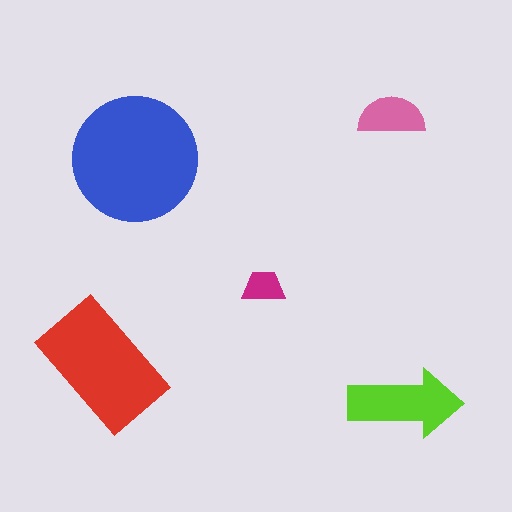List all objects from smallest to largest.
The magenta trapezoid, the pink semicircle, the lime arrow, the red rectangle, the blue circle.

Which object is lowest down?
The lime arrow is bottommost.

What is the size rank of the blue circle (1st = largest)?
1st.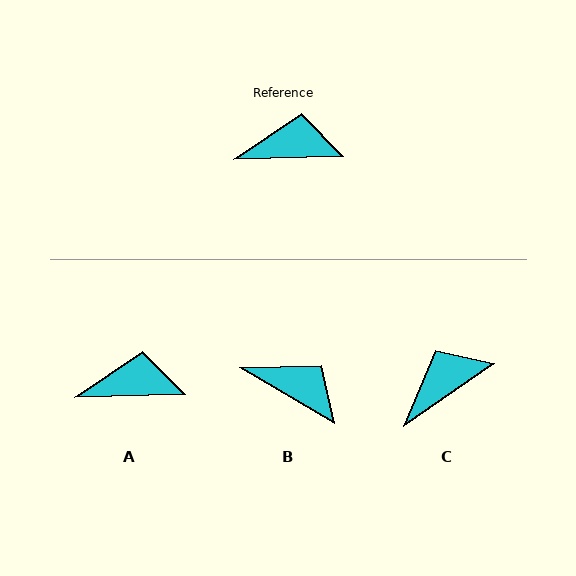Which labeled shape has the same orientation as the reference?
A.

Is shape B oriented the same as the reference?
No, it is off by about 32 degrees.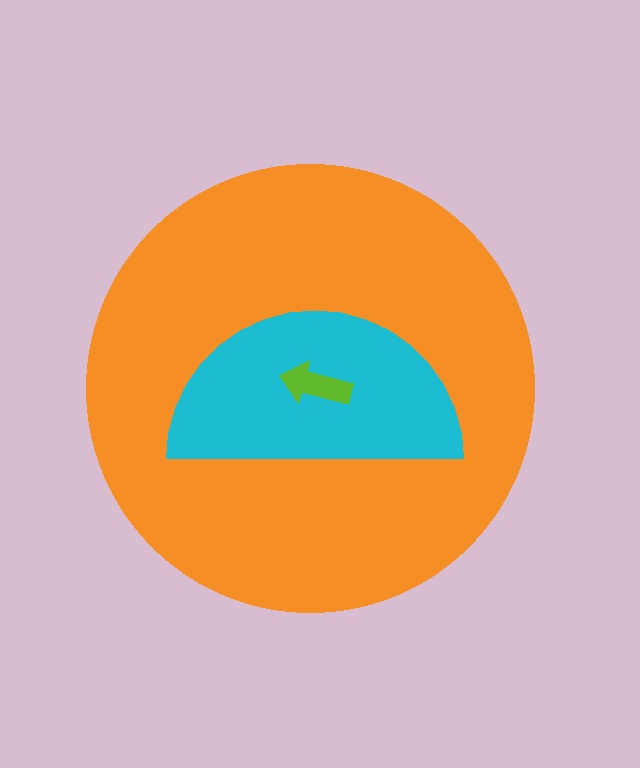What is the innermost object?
The lime arrow.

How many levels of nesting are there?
3.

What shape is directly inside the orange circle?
The cyan semicircle.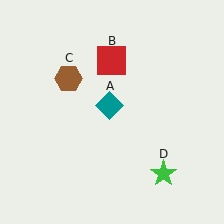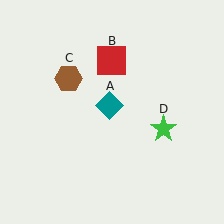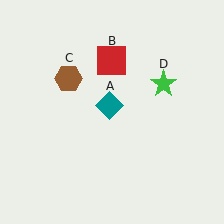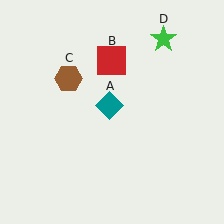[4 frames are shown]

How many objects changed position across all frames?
1 object changed position: green star (object D).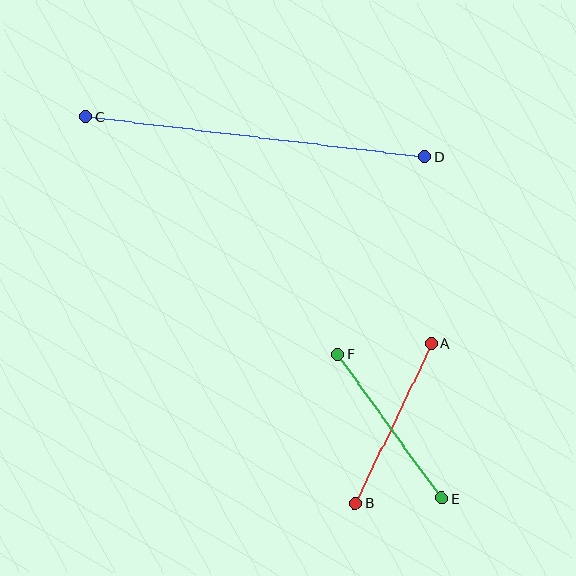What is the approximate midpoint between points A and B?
The midpoint is at approximately (393, 424) pixels.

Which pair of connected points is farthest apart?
Points C and D are farthest apart.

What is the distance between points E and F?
The distance is approximately 178 pixels.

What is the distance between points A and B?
The distance is approximately 177 pixels.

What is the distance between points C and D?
The distance is approximately 341 pixels.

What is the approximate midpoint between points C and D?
The midpoint is at approximately (255, 137) pixels.